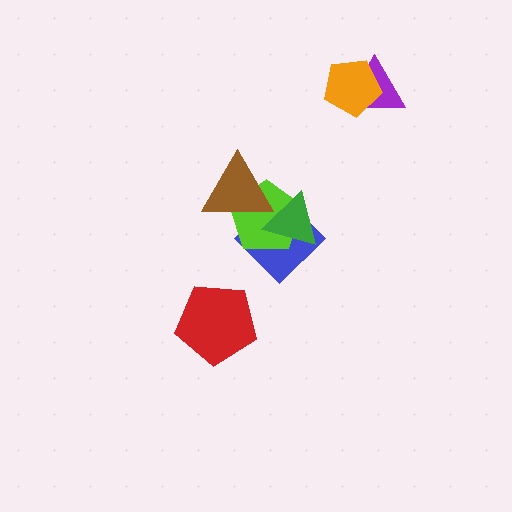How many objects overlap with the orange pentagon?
1 object overlaps with the orange pentagon.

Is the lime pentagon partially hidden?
Yes, it is partially covered by another shape.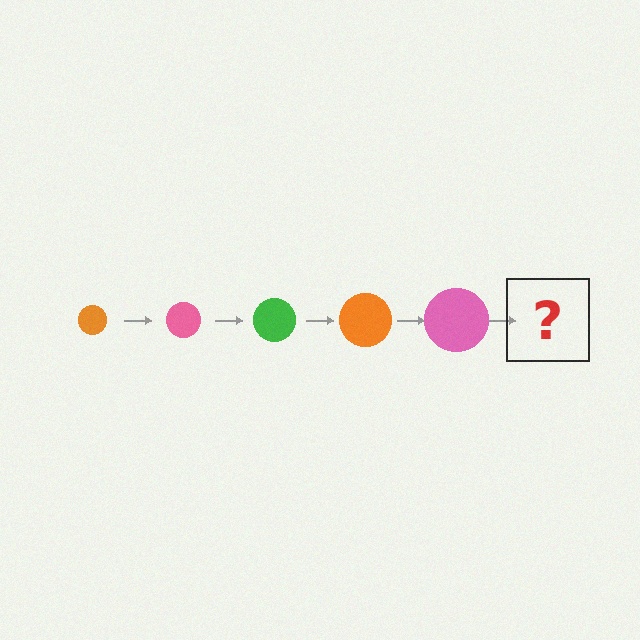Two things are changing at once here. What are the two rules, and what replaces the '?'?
The two rules are that the circle grows larger each step and the color cycles through orange, pink, and green. The '?' should be a green circle, larger than the previous one.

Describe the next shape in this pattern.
It should be a green circle, larger than the previous one.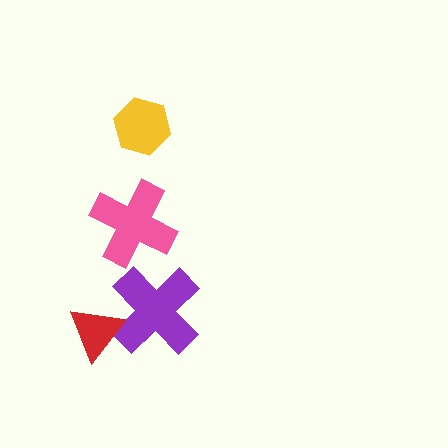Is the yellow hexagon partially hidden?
No, no other shape covers it.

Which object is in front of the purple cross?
The red triangle is in front of the purple cross.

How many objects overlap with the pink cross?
0 objects overlap with the pink cross.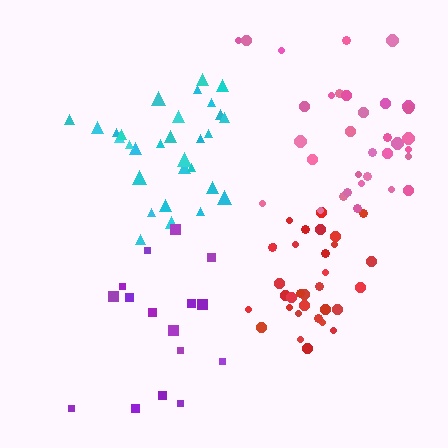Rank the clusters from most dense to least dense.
red, cyan, pink, purple.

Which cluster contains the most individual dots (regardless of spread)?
Pink (34).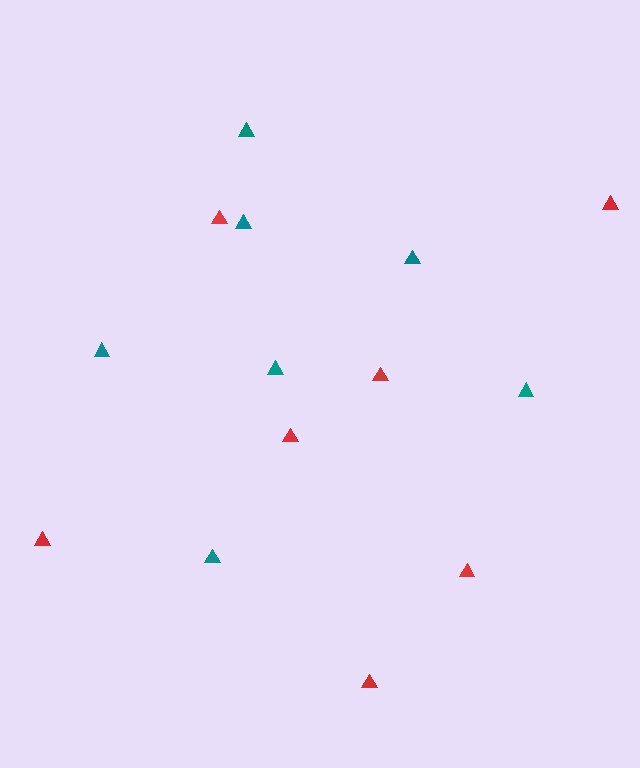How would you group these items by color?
There are 2 groups: one group of red triangles (7) and one group of teal triangles (7).